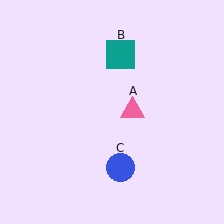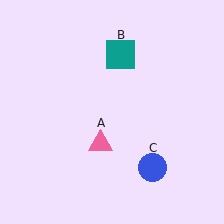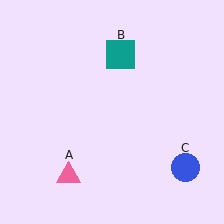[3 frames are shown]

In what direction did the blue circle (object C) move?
The blue circle (object C) moved right.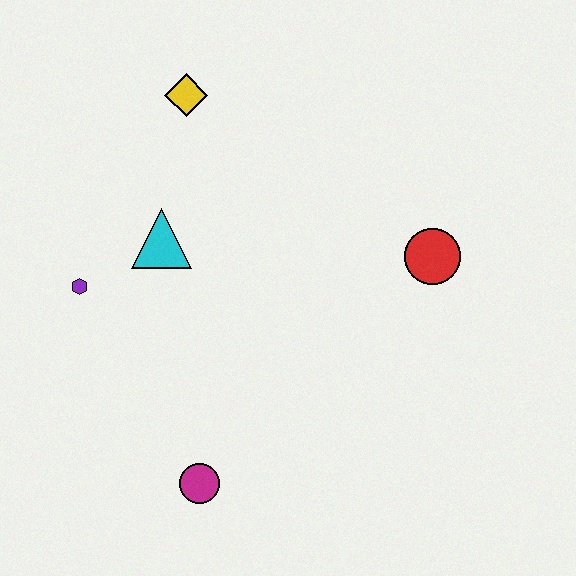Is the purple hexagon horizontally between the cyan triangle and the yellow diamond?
No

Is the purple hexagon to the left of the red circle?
Yes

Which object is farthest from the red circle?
The purple hexagon is farthest from the red circle.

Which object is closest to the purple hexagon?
The cyan triangle is closest to the purple hexagon.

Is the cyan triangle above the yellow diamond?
No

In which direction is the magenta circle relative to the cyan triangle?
The magenta circle is below the cyan triangle.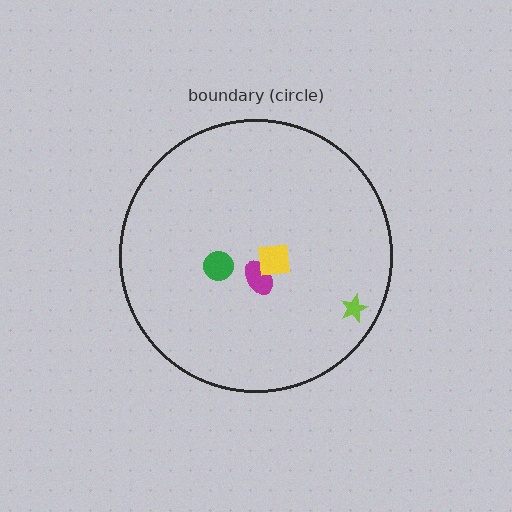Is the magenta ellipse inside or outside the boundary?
Inside.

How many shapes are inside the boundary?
4 inside, 0 outside.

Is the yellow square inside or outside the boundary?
Inside.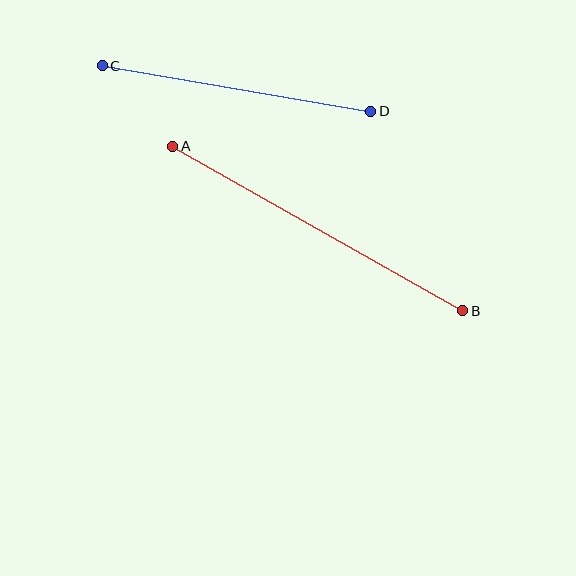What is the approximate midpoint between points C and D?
The midpoint is at approximately (236, 89) pixels.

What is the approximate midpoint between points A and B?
The midpoint is at approximately (318, 229) pixels.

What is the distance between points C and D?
The distance is approximately 273 pixels.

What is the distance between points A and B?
The distance is approximately 333 pixels.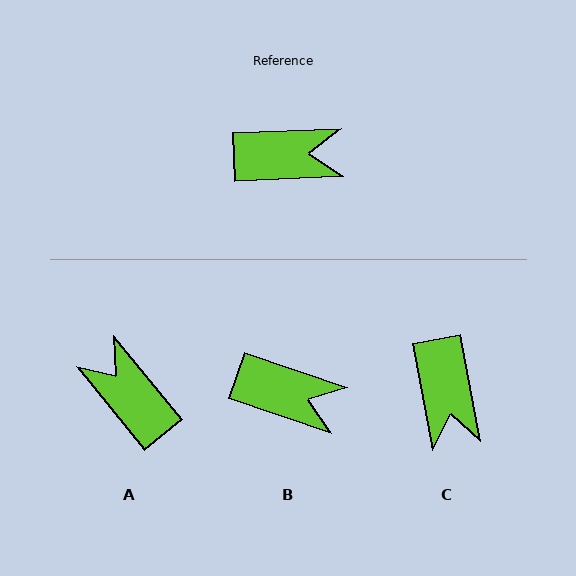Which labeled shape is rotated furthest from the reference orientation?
A, about 127 degrees away.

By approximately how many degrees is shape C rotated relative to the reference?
Approximately 82 degrees clockwise.